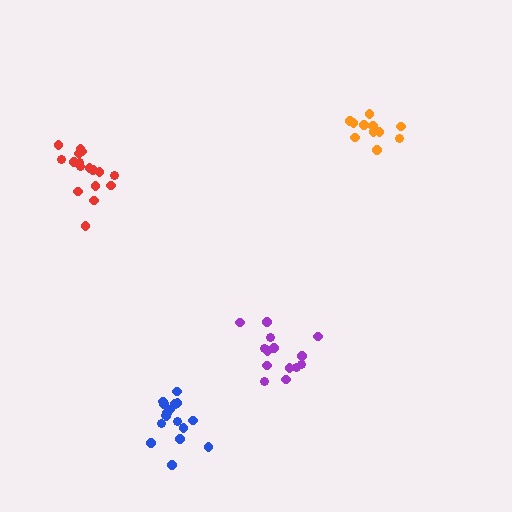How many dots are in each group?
Group 1: 17 dots, Group 2: 14 dots, Group 3: 11 dots, Group 4: 17 dots (59 total).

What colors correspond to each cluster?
The clusters are colored: blue, purple, orange, red.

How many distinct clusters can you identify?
There are 4 distinct clusters.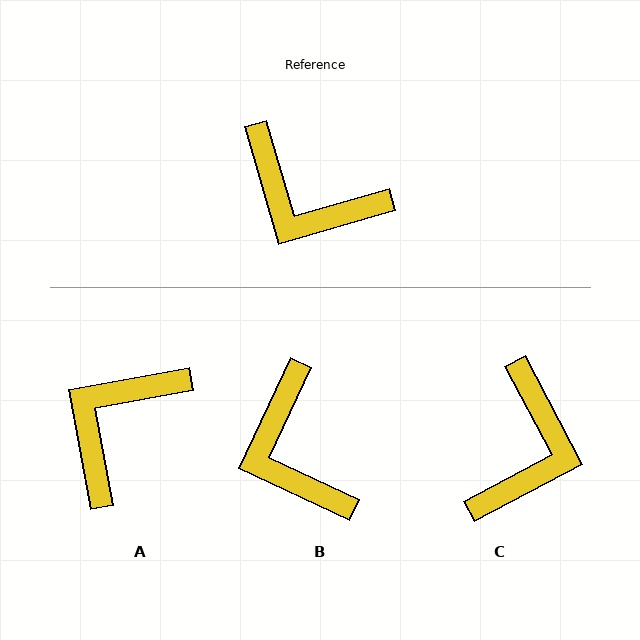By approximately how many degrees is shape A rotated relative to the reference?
Approximately 96 degrees clockwise.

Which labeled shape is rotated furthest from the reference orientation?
C, about 102 degrees away.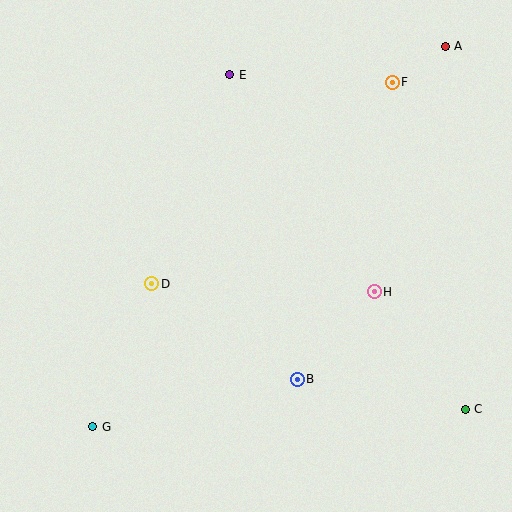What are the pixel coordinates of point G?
Point G is at (93, 427).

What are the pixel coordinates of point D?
Point D is at (151, 284).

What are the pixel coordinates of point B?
Point B is at (297, 379).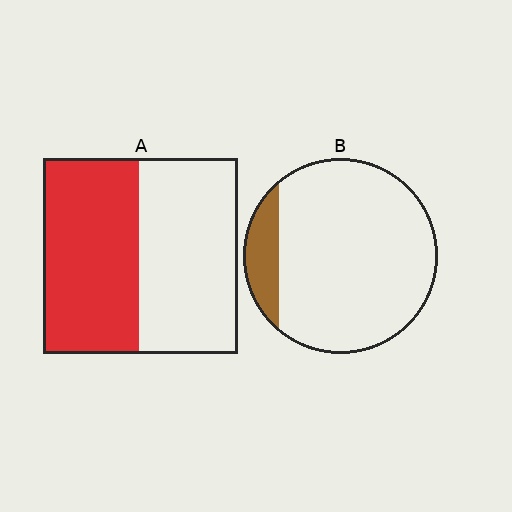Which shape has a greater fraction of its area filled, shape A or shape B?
Shape A.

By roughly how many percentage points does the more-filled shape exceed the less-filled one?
By roughly 35 percentage points (A over B).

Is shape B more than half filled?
No.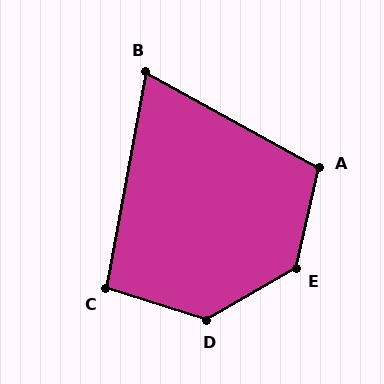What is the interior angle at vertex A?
Approximately 106 degrees (obtuse).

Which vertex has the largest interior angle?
E, at approximately 133 degrees.